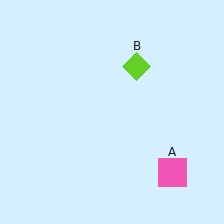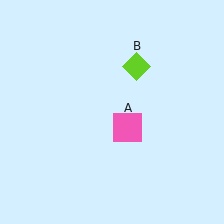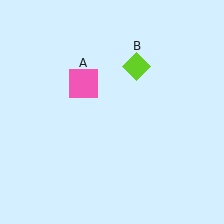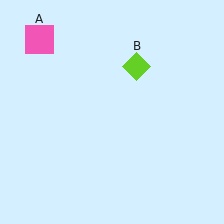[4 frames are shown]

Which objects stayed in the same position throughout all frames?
Lime diamond (object B) remained stationary.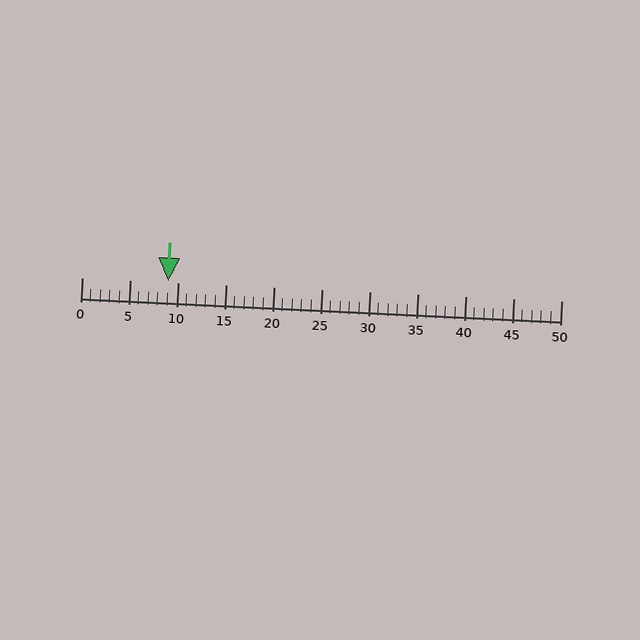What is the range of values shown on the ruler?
The ruler shows values from 0 to 50.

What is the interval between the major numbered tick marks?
The major tick marks are spaced 5 units apart.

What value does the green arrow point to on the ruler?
The green arrow points to approximately 9.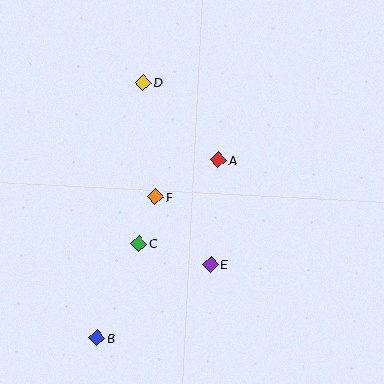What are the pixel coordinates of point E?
Point E is at (211, 264).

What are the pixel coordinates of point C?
Point C is at (139, 244).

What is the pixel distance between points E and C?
The distance between E and C is 74 pixels.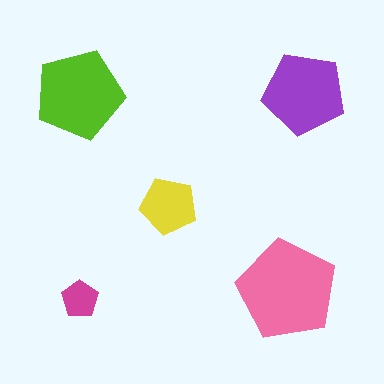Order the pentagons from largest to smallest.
the pink one, the lime one, the purple one, the yellow one, the magenta one.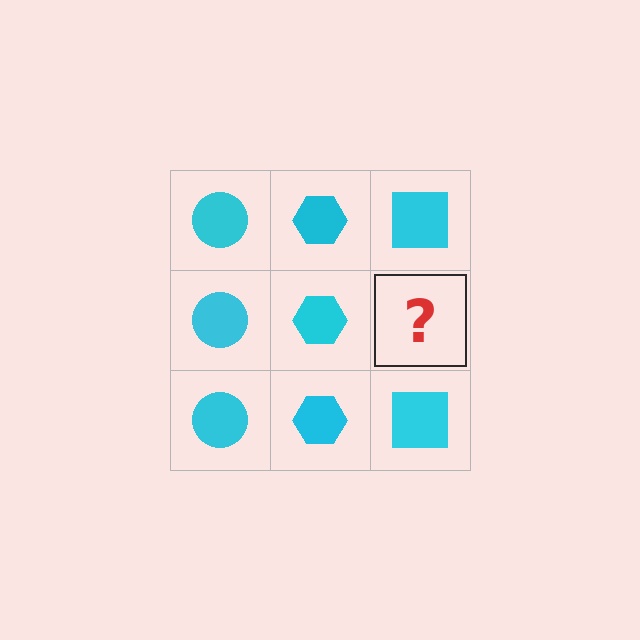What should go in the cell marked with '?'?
The missing cell should contain a cyan square.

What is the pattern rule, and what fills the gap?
The rule is that each column has a consistent shape. The gap should be filled with a cyan square.